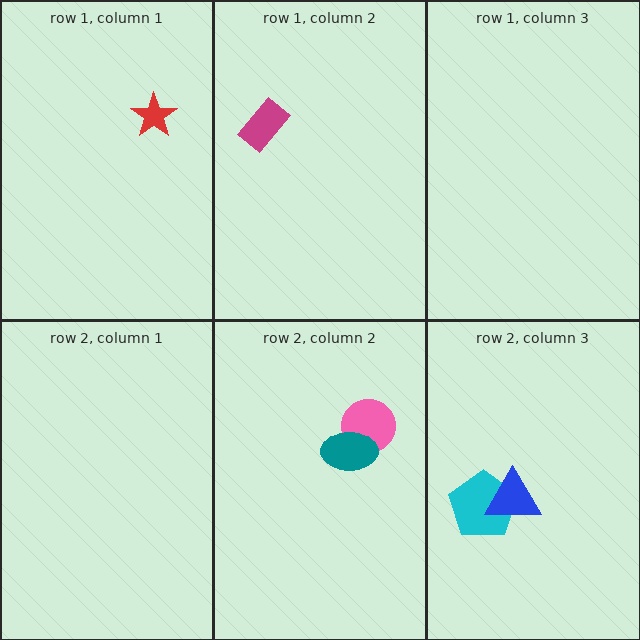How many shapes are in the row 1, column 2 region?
1.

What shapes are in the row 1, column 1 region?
The red star.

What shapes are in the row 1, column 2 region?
The magenta rectangle.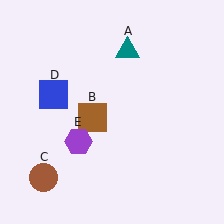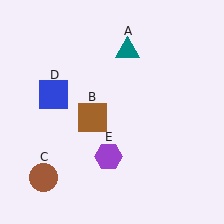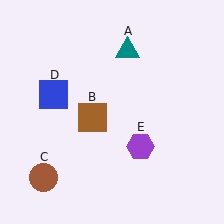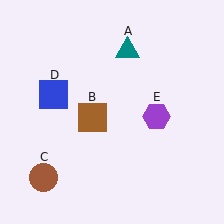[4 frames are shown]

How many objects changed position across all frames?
1 object changed position: purple hexagon (object E).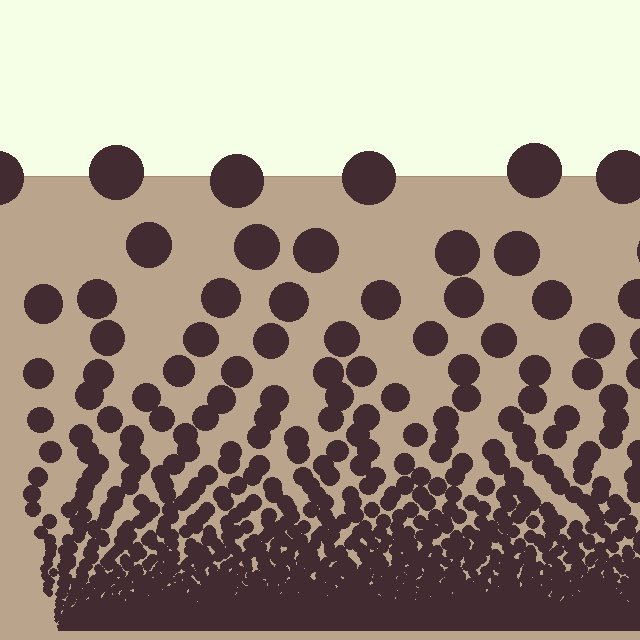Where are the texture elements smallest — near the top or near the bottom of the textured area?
Near the bottom.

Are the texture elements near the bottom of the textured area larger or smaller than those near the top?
Smaller. The gradient is inverted — elements near the bottom are smaller and denser.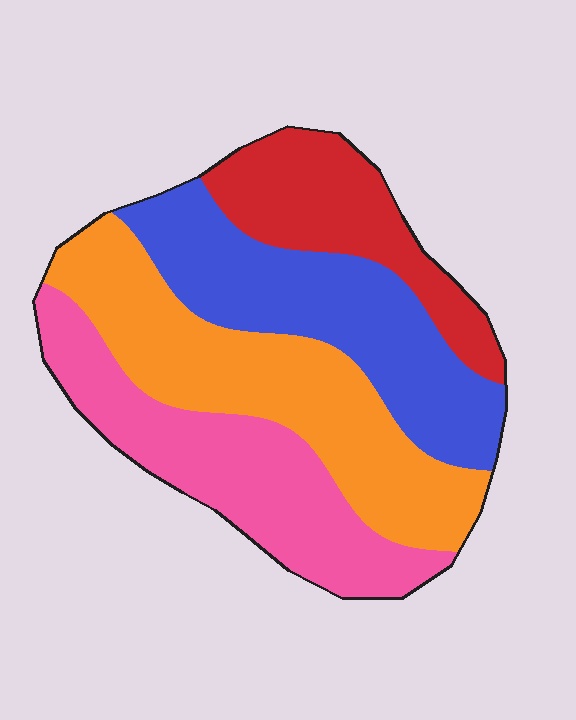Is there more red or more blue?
Blue.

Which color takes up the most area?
Orange, at roughly 30%.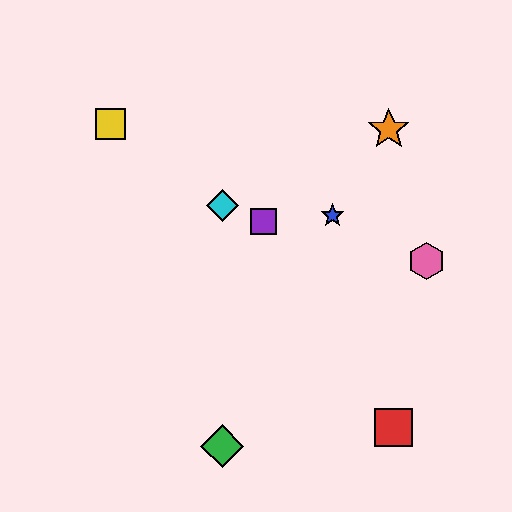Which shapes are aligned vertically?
The green diamond, the cyan diamond are aligned vertically.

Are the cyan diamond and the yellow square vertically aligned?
No, the cyan diamond is at x≈222 and the yellow square is at x≈110.